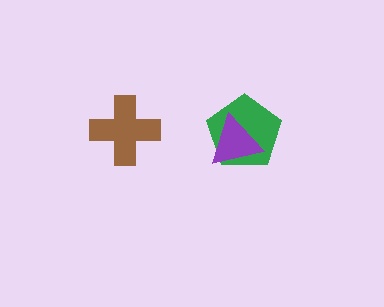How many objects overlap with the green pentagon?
1 object overlaps with the green pentagon.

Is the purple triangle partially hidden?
No, no other shape covers it.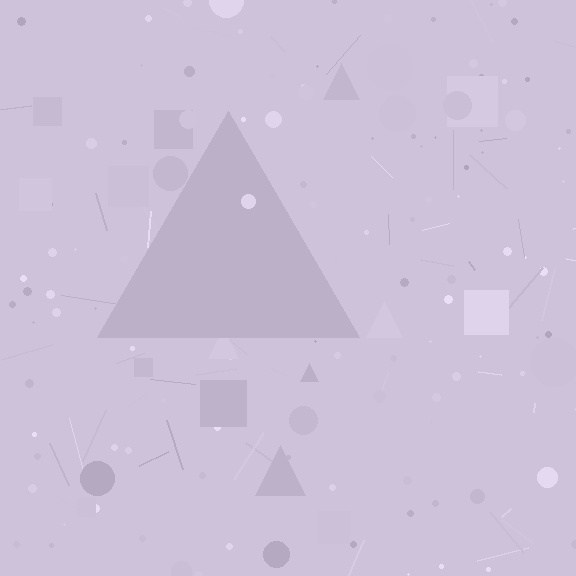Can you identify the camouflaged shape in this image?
The camouflaged shape is a triangle.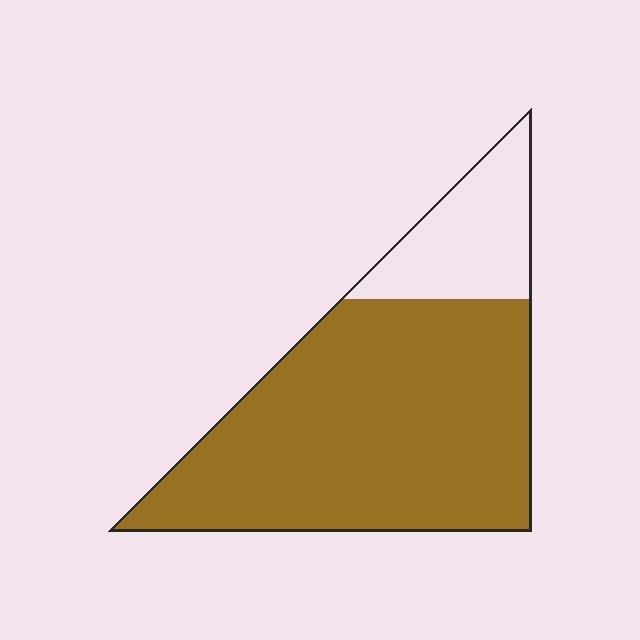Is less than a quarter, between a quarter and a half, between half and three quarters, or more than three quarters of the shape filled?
More than three quarters.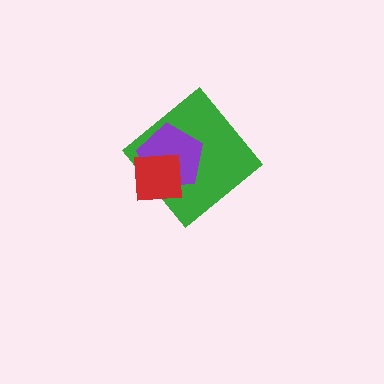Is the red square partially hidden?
No, no other shape covers it.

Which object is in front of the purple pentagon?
The red square is in front of the purple pentagon.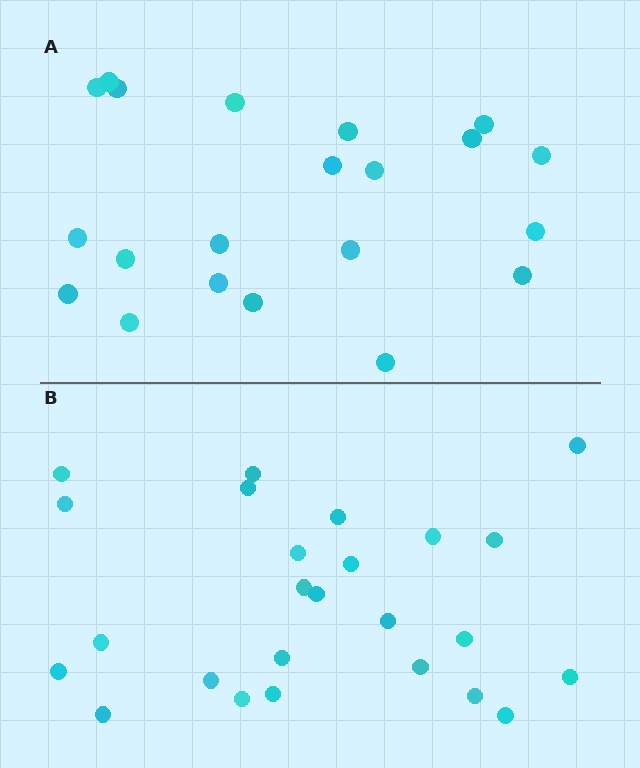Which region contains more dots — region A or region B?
Region B (the bottom region) has more dots.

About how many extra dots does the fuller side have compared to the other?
Region B has about 4 more dots than region A.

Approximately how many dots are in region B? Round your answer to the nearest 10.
About 20 dots. (The exact count is 25, which rounds to 20.)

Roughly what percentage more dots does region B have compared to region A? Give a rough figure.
About 20% more.